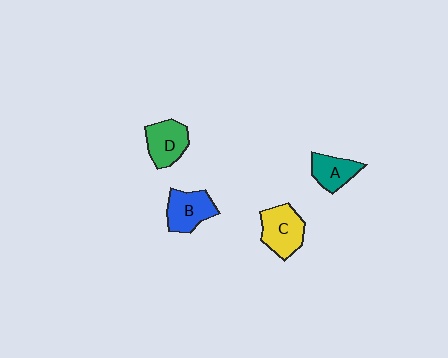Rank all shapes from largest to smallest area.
From largest to smallest: C (yellow), B (blue), D (green), A (teal).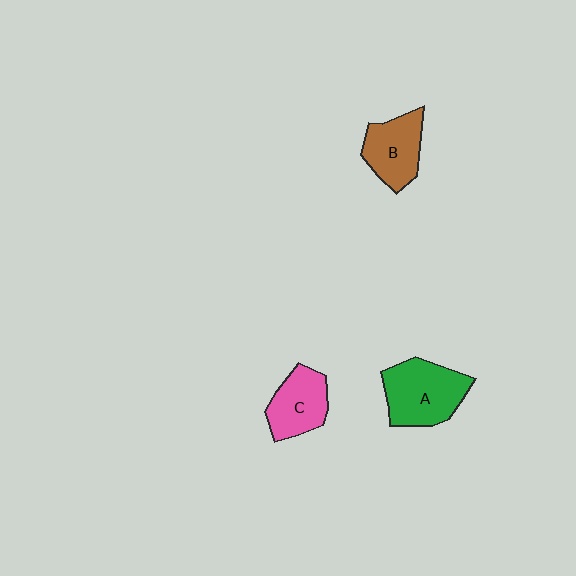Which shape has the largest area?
Shape A (green).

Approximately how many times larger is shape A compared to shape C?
Approximately 1.4 times.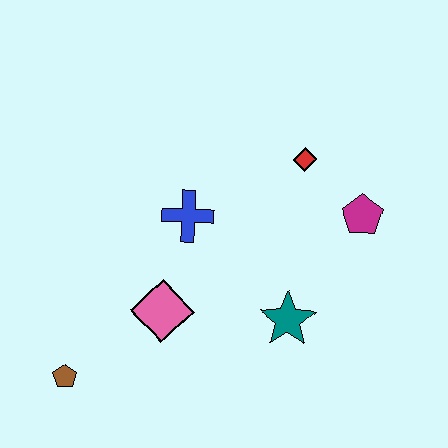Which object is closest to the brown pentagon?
The pink diamond is closest to the brown pentagon.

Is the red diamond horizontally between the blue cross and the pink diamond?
No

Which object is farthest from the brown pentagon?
The magenta pentagon is farthest from the brown pentagon.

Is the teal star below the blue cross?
Yes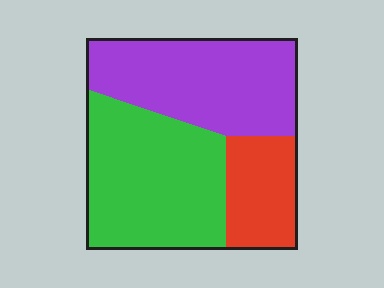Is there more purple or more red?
Purple.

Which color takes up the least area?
Red, at roughly 20%.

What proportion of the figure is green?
Green takes up between a third and a half of the figure.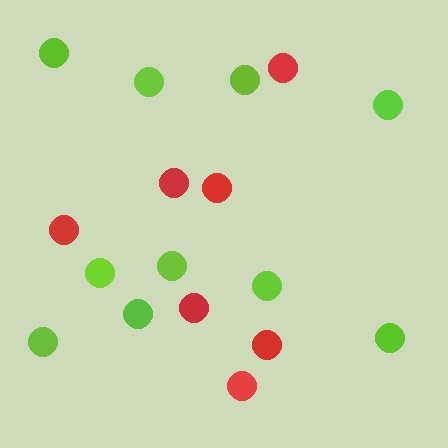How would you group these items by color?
There are 2 groups: one group of red circles (7) and one group of lime circles (10).